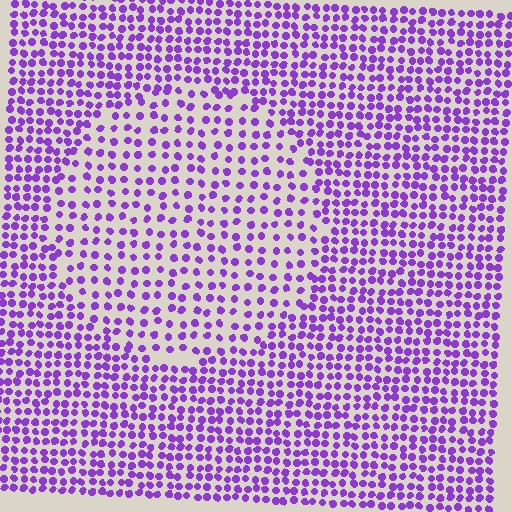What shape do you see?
I see a circle.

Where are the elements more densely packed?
The elements are more densely packed outside the circle boundary.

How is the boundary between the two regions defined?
The boundary is defined by a change in element density (approximately 1.7x ratio). All elements are the same color, size, and shape.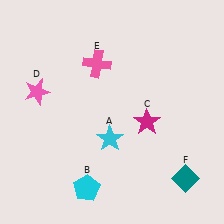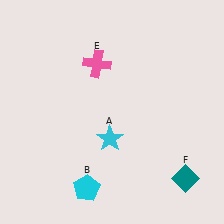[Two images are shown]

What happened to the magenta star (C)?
The magenta star (C) was removed in Image 2. It was in the bottom-right area of Image 1.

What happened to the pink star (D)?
The pink star (D) was removed in Image 2. It was in the top-left area of Image 1.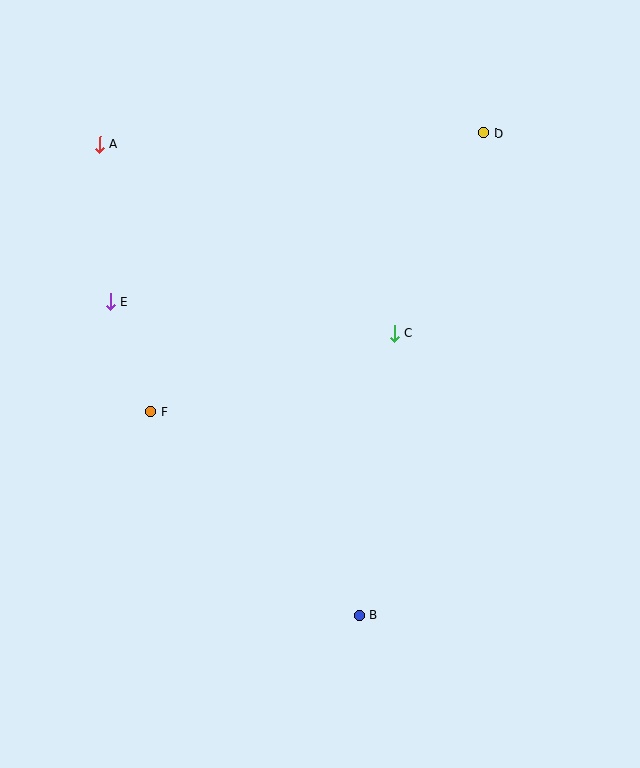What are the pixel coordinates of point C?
Point C is at (394, 333).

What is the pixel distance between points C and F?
The distance between C and F is 256 pixels.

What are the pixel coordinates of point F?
Point F is at (150, 412).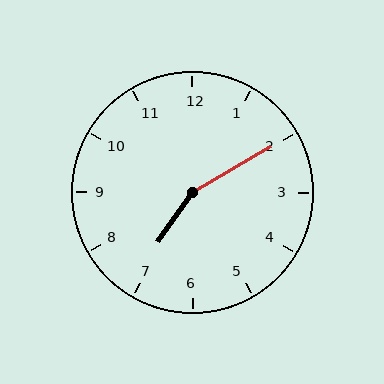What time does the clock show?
7:10.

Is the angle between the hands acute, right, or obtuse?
It is obtuse.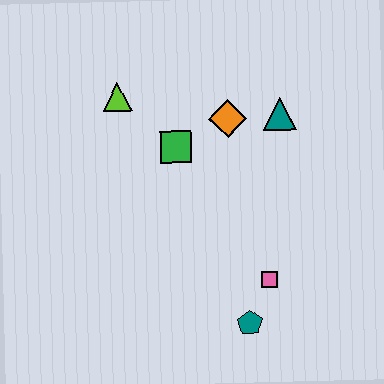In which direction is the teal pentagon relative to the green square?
The teal pentagon is below the green square.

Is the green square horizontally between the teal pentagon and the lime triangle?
Yes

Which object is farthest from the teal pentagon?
The lime triangle is farthest from the teal pentagon.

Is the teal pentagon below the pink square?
Yes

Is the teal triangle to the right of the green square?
Yes